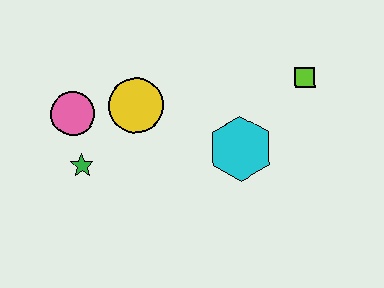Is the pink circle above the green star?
Yes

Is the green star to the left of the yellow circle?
Yes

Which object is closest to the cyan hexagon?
The lime square is closest to the cyan hexagon.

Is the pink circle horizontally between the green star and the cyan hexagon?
No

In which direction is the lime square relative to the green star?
The lime square is to the right of the green star.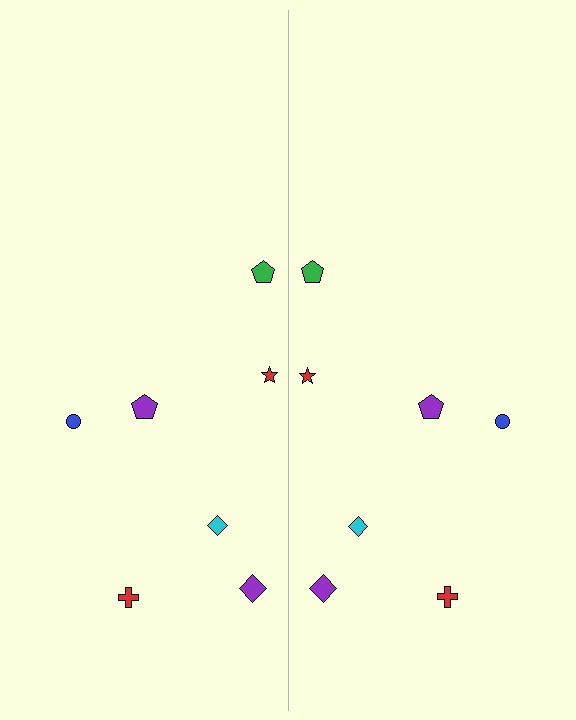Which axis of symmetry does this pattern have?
The pattern has a vertical axis of symmetry running through the center of the image.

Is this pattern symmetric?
Yes, this pattern has bilateral (reflection) symmetry.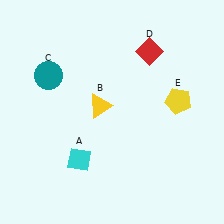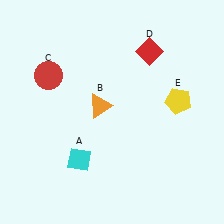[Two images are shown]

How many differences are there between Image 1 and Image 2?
There are 2 differences between the two images.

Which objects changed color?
B changed from yellow to orange. C changed from teal to red.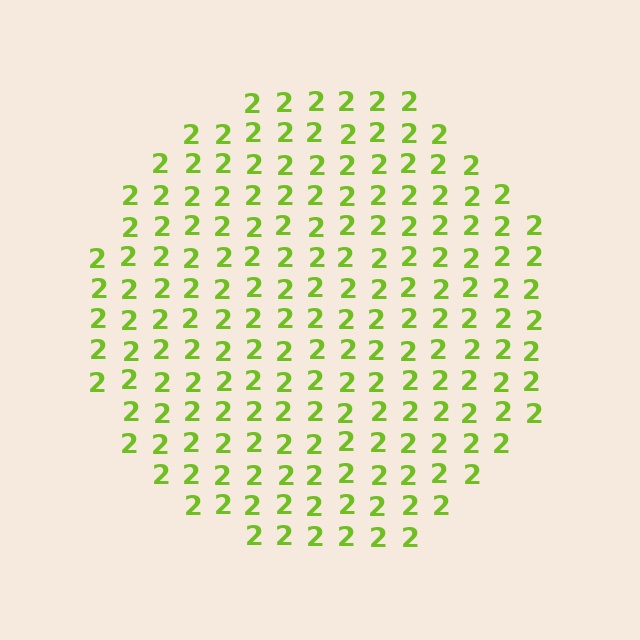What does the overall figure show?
The overall figure shows a circle.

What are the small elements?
The small elements are digit 2's.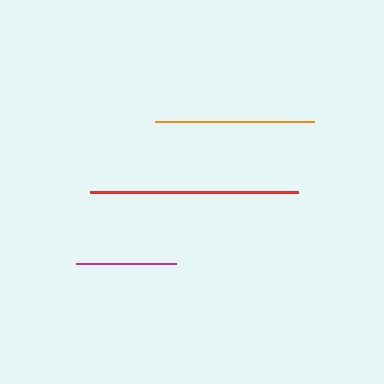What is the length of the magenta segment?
The magenta segment is approximately 100 pixels long.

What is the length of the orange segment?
The orange segment is approximately 159 pixels long.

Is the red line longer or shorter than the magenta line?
The red line is longer than the magenta line.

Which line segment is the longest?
The red line is the longest at approximately 208 pixels.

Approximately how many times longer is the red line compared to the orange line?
The red line is approximately 1.3 times the length of the orange line.